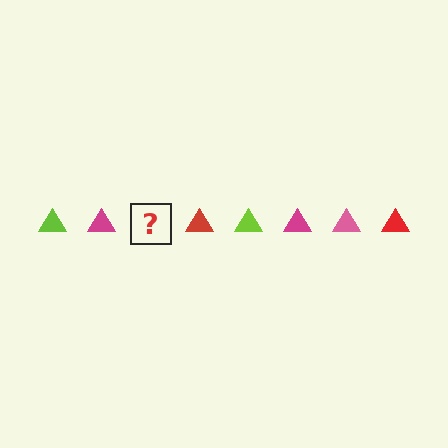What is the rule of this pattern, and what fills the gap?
The rule is that the pattern cycles through lime, magenta, pink, red triangles. The gap should be filled with a pink triangle.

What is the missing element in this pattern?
The missing element is a pink triangle.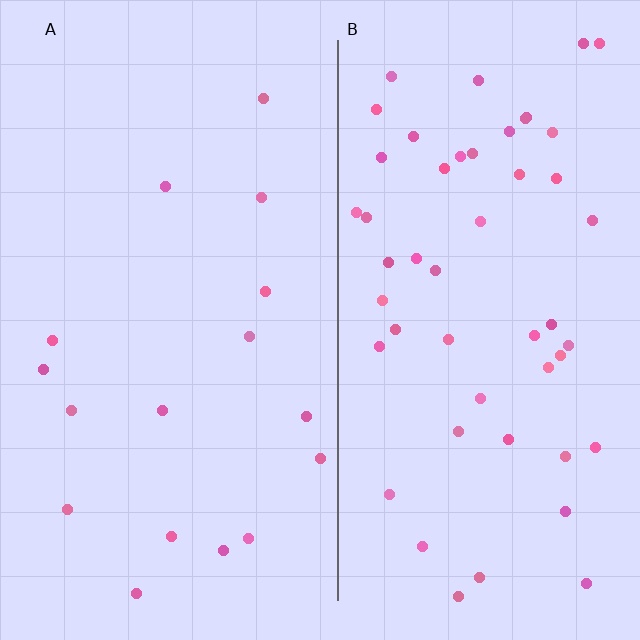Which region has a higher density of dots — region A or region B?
B (the right).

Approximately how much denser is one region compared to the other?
Approximately 3.0× — region B over region A.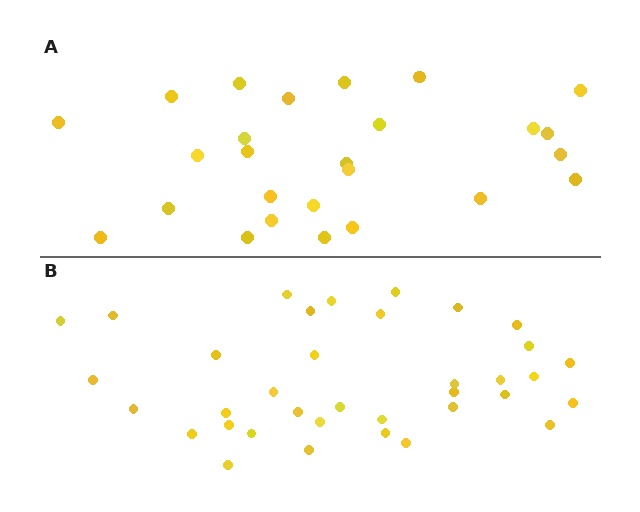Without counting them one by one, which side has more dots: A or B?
Region B (the bottom region) has more dots.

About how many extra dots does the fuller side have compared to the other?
Region B has roughly 10 or so more dots than region A.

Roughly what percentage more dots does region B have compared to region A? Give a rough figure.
About 40% more.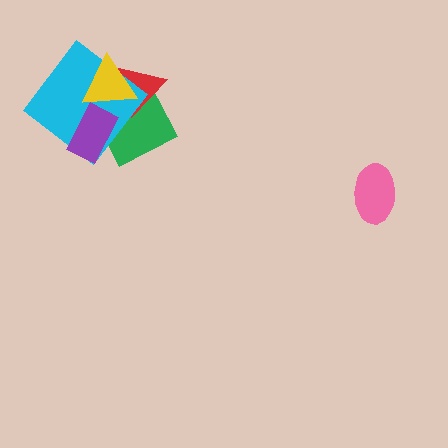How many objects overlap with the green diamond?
4 objects overlap with the green diamond.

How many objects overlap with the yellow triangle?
4 objects overlap with the yellow triangle.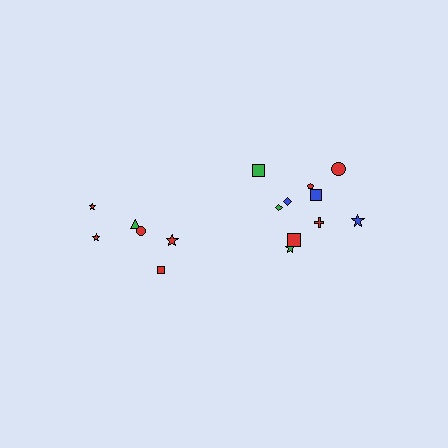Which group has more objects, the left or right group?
The right group.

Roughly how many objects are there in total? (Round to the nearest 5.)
Roughly 15 objects in total.